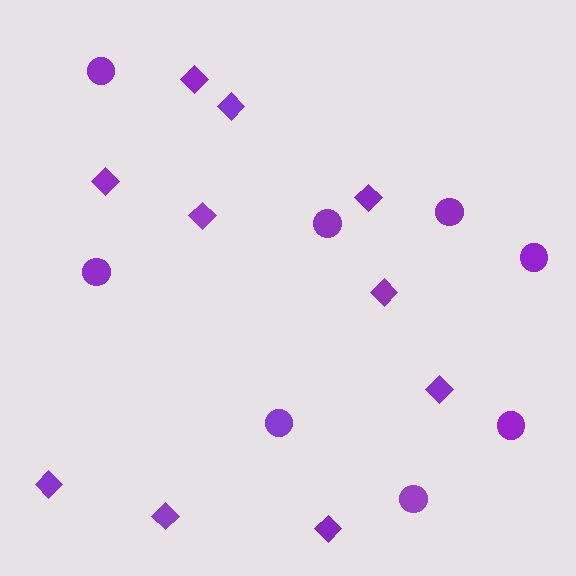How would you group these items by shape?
There are 2 groups: one group of diamonds (10) and one group of circles (8).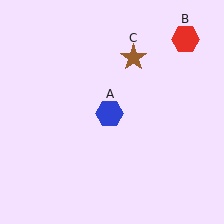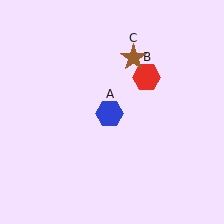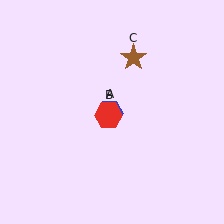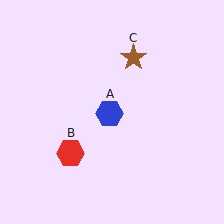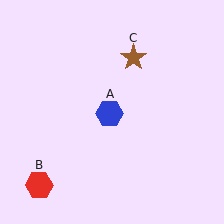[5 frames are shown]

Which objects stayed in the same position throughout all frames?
Blue hexagon (object A) and brown star (object C) remained stationary.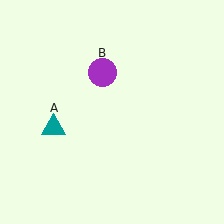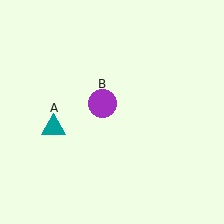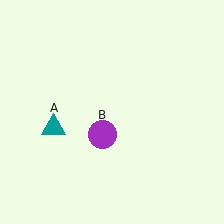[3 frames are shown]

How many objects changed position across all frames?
1 object changed position: purple circle (object B).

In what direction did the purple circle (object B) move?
The purple circle (object B) moved down.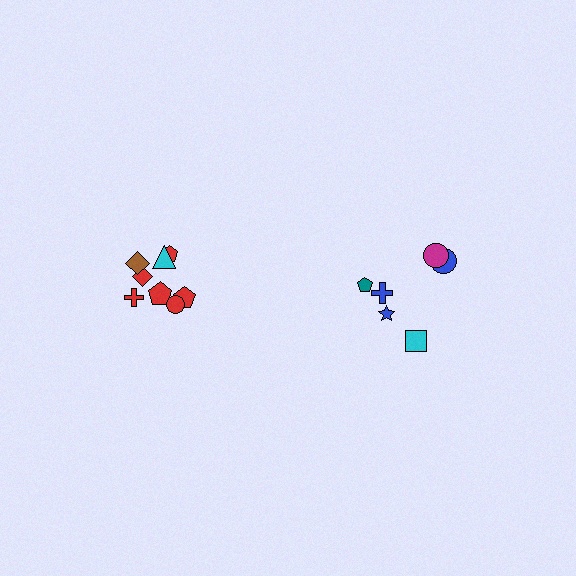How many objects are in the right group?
There are 6 objects.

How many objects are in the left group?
There are 8 objects.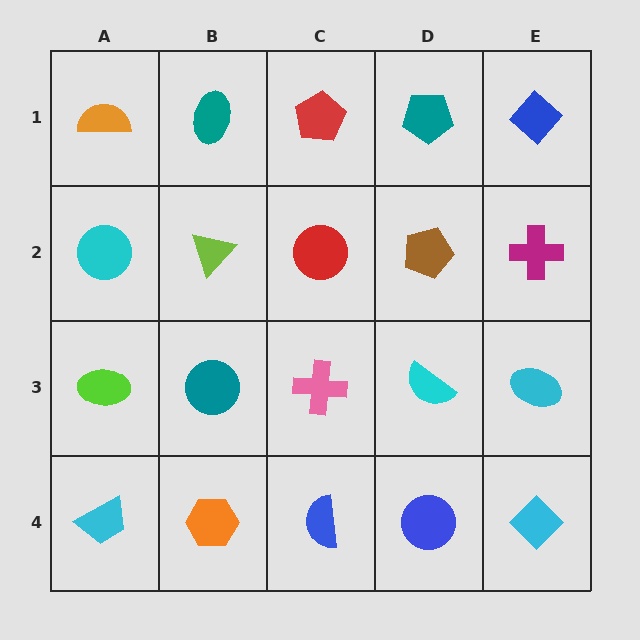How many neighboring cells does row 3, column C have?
4.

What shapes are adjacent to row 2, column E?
A blue diamond (row 1, column E), a cyan ellipse (row 3, column E), a brown pentagon (row 2, column D).